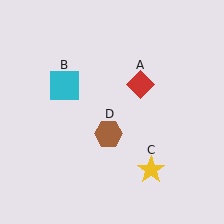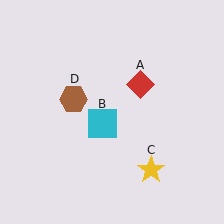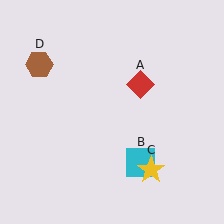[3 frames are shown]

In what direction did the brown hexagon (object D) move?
The brown hexagon (object D) moved up and to the left.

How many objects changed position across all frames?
2 objects changed position: cyan square (object B), brown hexagon (object D).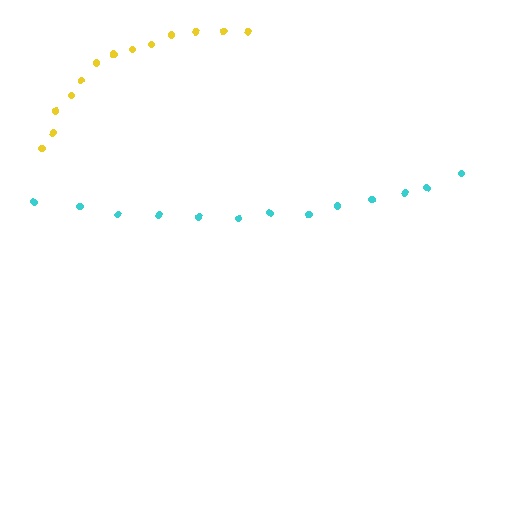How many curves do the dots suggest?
There are 2 distinct paths.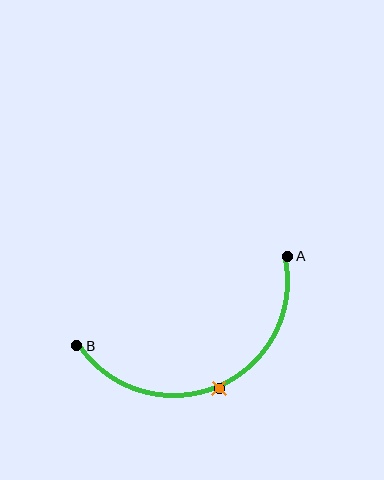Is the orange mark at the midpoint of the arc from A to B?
Yes. The orange mark lies on the arc at equal arc-length from both A and B — it is the arc midpoint.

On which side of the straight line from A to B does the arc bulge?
The arc bulges below the straight line connecting A and B.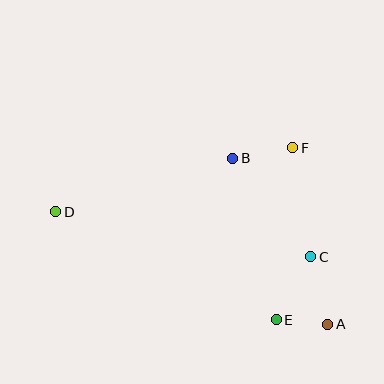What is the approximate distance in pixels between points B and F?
The distance between B and F is approximately 61 pixels.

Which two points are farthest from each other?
Points A and D are farthest from each other.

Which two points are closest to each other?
Points A and E are closest to each other.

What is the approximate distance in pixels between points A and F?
The distance between A and F is approximately 180 pixels.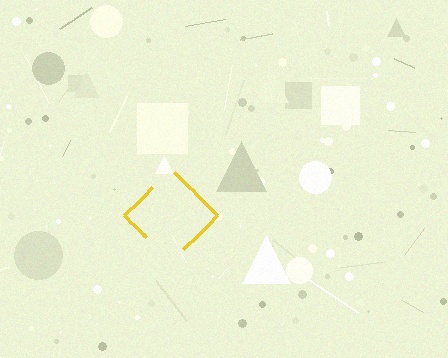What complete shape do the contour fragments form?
The contour fragments form a diamond.